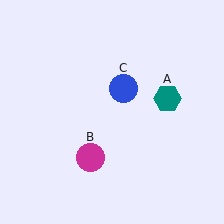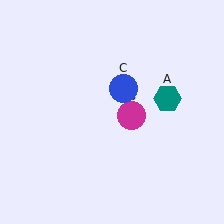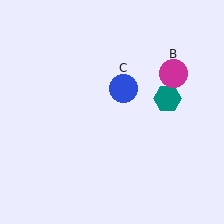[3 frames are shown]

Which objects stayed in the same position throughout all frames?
Teal hexagon (object A) and blue circle (object C) remained stationary.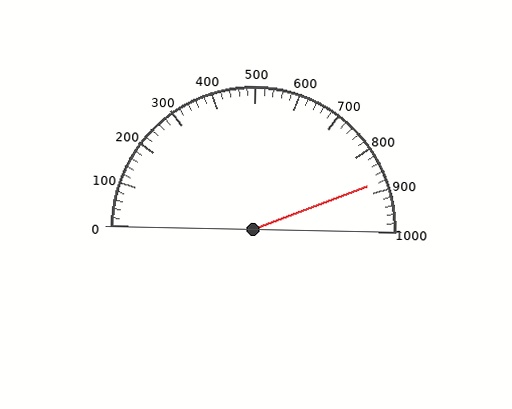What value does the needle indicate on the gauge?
The needle indicates approximately 880.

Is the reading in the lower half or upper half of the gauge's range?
The reading is in the upper half of the range (0 to 1000).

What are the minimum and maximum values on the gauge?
The gauge ranges from 0 to 1000.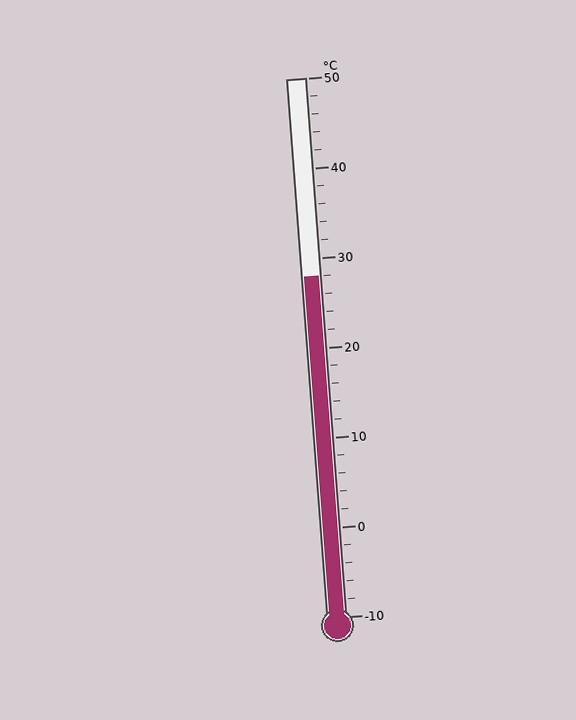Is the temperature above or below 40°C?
The temperature is below 40°C.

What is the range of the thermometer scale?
The thermometer scale ranges from -10°C to 50°C.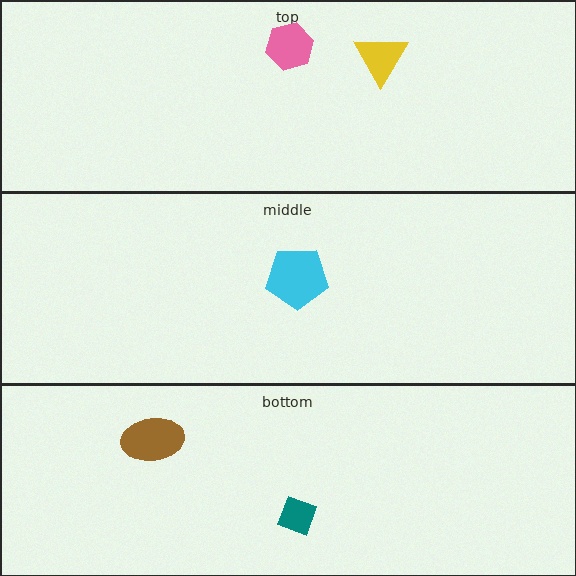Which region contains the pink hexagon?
The top region.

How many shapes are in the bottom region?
2.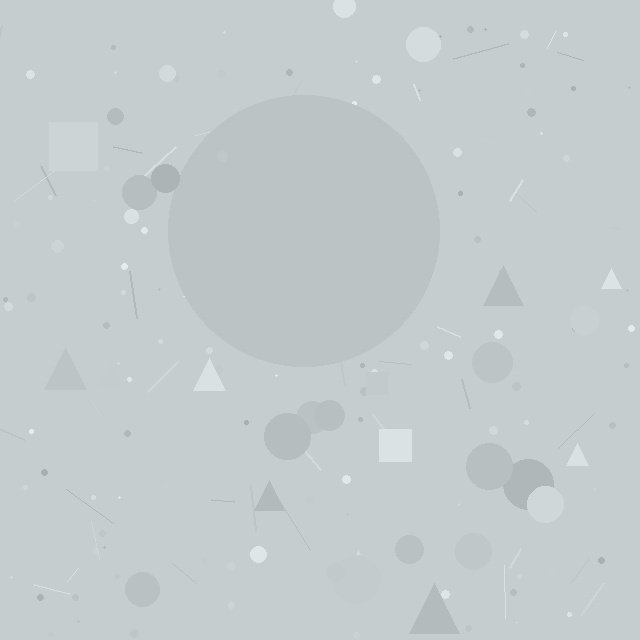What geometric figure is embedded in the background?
A circle is embedded in the background.